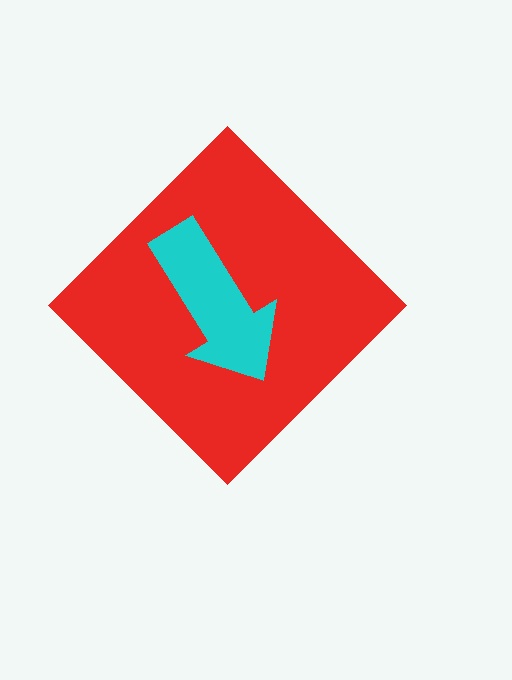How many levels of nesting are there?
2.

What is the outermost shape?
The red diamond.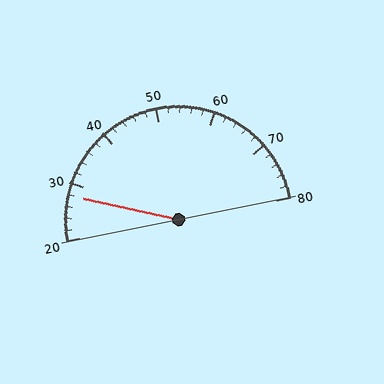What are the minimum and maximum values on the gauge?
The gauge ranges from 20 to 80.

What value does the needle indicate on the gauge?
The needle indicates approximately 28.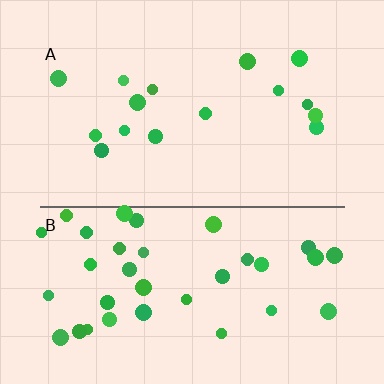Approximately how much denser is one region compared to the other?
Approximately 2.3× — region B over region A.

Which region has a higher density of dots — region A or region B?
B (the bottom).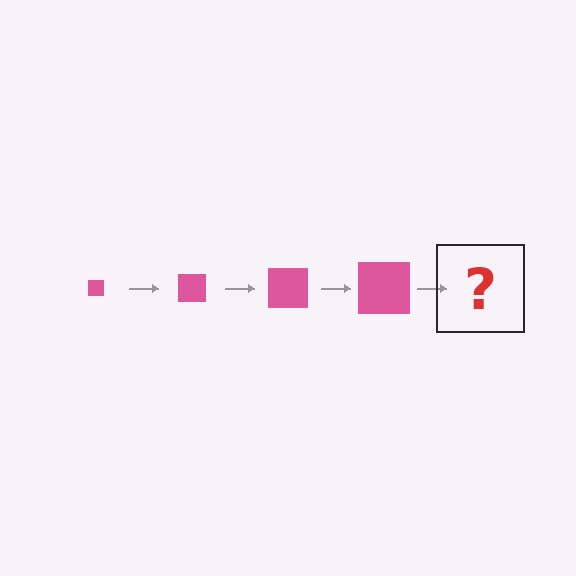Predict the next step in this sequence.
The next step is a pink square, larger than the previous one.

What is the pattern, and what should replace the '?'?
The pattern is that the square gets progressively larger each step. The '?' should be a pink square, larger than the previous one.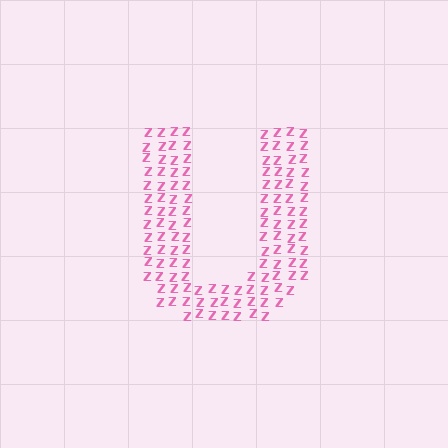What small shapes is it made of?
It is made of small letter Z's.